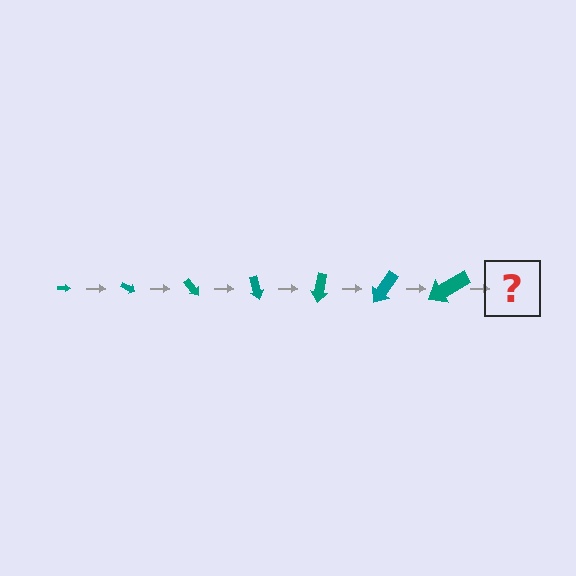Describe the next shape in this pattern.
It should be an arrow, larger than the previous one and rotated 175 degrees from the start.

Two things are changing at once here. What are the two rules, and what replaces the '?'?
The two rules are that the arrow grows larger each step and it rotates 25 degrees each step. The '?' should be an arrow, larger than the previous one and rotated 175 degrees from the start.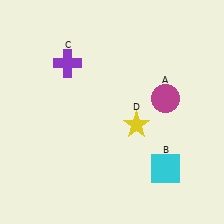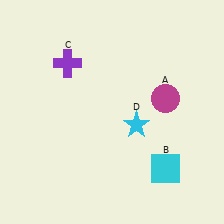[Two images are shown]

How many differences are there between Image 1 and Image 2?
There is 1 difference between the two images.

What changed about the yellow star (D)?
In Image 1, D is yellow. In Image 2, it changed to cyan.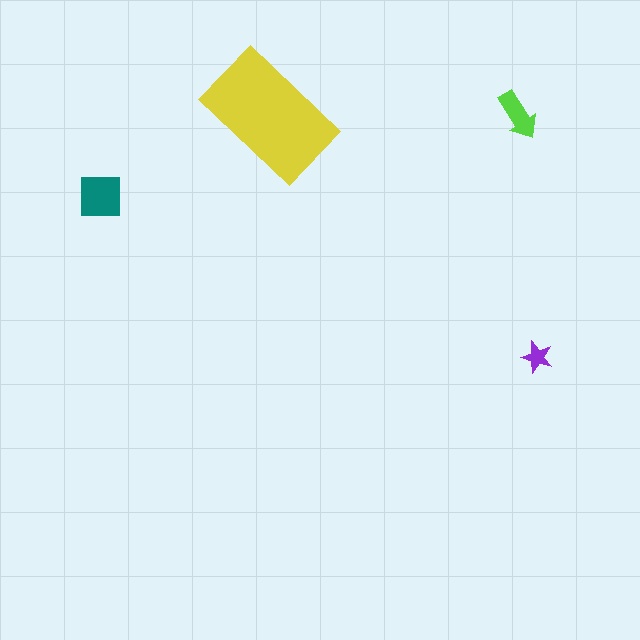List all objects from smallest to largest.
The purple star, the lime arrow, the teal square, the yellow rectangle.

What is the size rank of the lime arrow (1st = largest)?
3rd.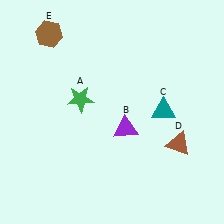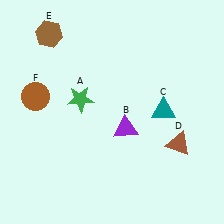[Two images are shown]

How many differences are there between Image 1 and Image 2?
There is 1 difference between the two images.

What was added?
A brown circle (F) was added in Image 2.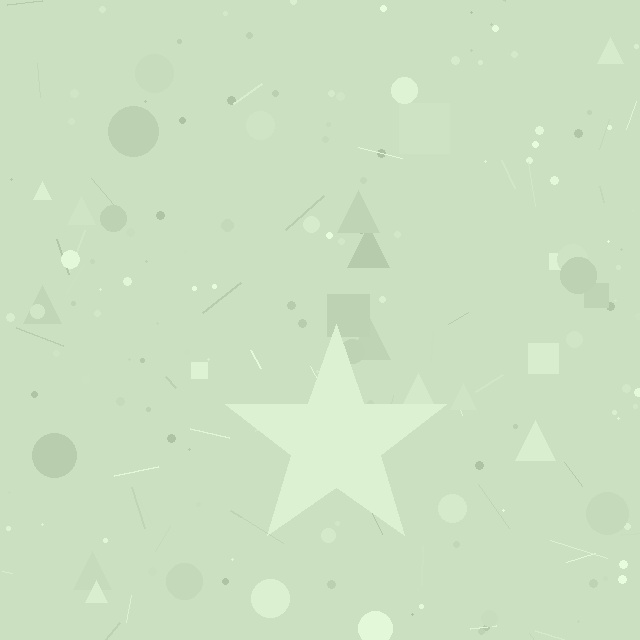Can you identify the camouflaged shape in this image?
The camouflaged shape is a star.